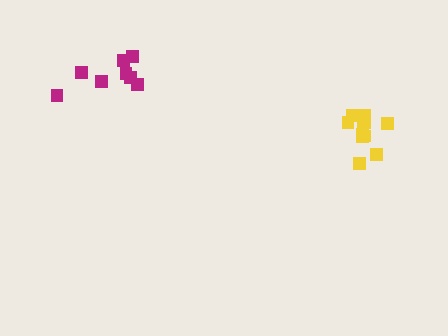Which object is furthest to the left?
The magenta cluster is leftmost.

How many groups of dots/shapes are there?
There are 2 groups.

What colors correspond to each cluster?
The clusters are colored: magenta, yellow.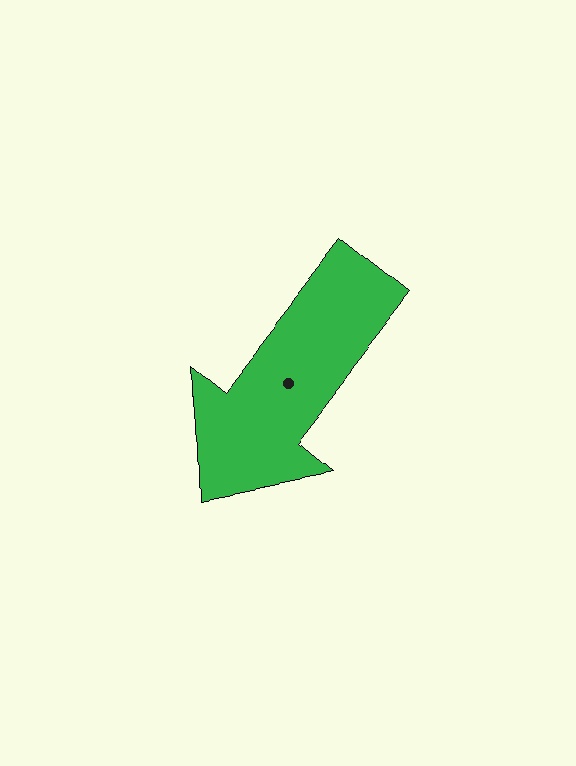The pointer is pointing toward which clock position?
Roughly 7 o'clock.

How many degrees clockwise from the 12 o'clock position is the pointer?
Approximately 218 degrees.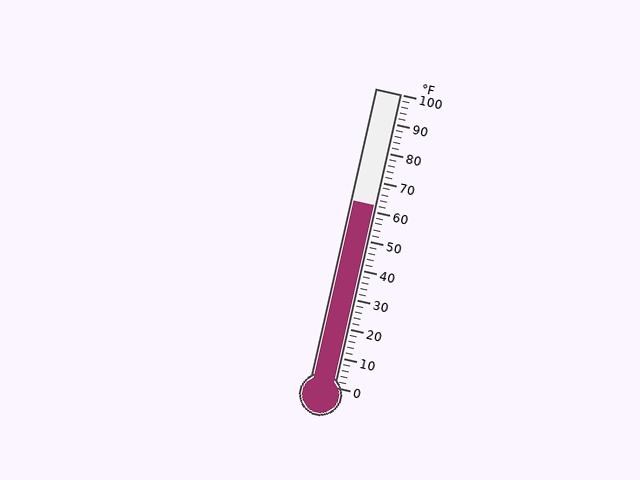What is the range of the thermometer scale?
The thermometer scale ranges from 0°F to 100°F.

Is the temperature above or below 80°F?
The temperature is below 80°F.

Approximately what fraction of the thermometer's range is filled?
The thermometer is filled to approximately 60% of its range.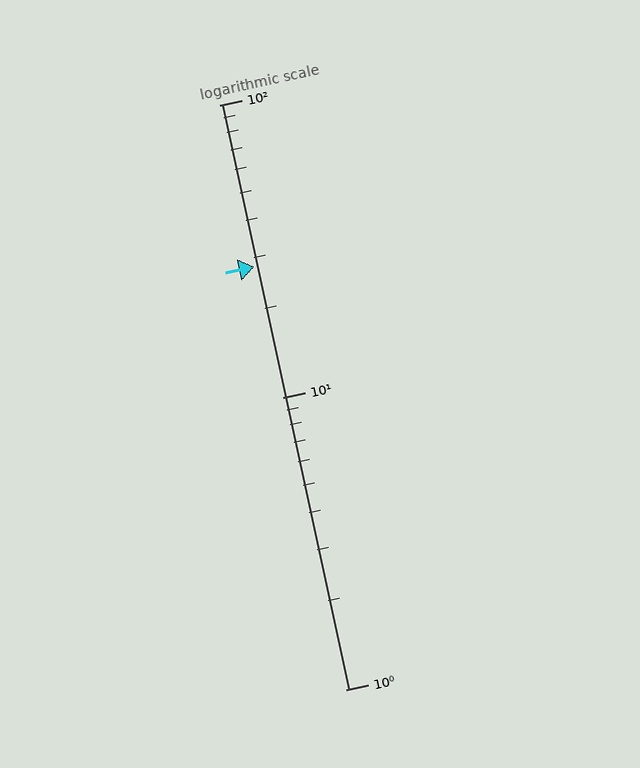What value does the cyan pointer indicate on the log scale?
The pointer indicates approximately 28.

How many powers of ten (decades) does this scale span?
The scale spans 2 decades, from 1 to 100.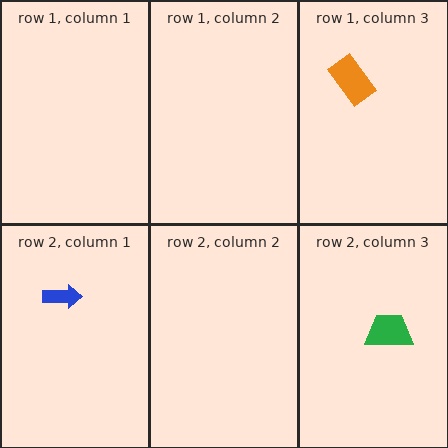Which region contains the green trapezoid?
The row 2, column 3 region.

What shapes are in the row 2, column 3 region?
The green trapezoid.